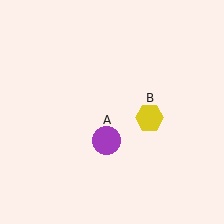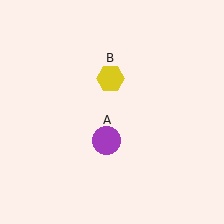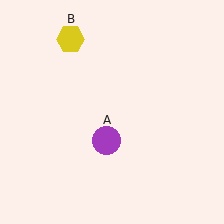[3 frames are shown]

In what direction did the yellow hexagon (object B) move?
The yellow hexagon (object B) moved up and to the left.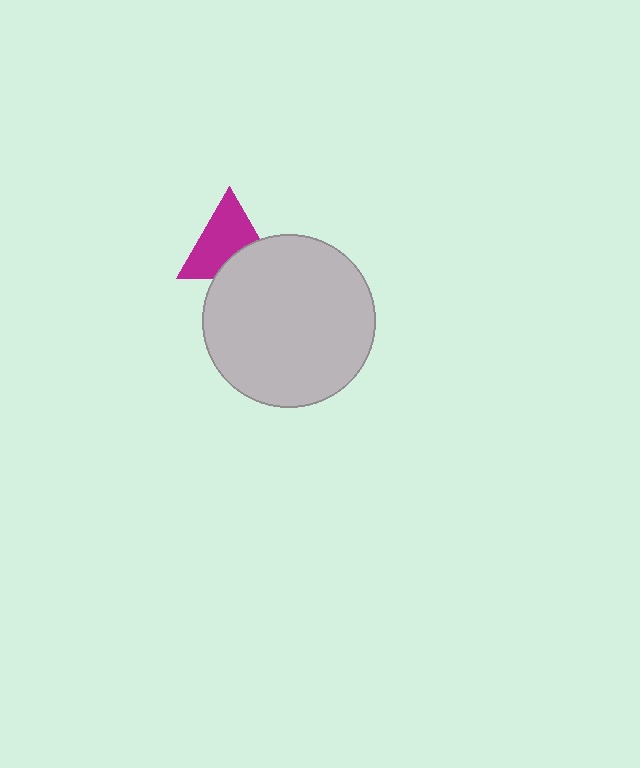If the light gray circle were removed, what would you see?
You would see the complete magenta triangle.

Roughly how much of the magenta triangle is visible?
Most of it is visible (roughly 67%).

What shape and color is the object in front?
The object in front is a light gray circle.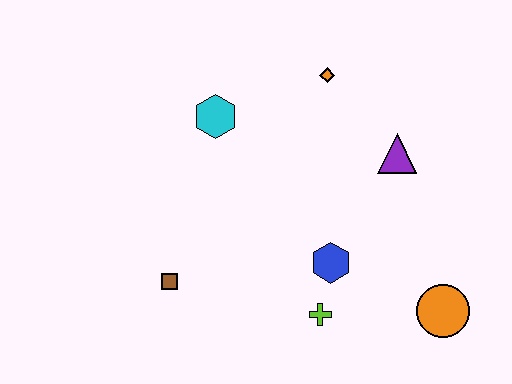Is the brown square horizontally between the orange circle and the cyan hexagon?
No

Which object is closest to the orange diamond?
The purple triangle is closest to the orange diamond.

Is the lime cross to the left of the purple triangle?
Yes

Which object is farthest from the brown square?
The orange circle is farthest from the brown square.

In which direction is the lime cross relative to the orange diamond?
The lime cross is below the orange diamond.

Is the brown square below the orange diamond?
Yes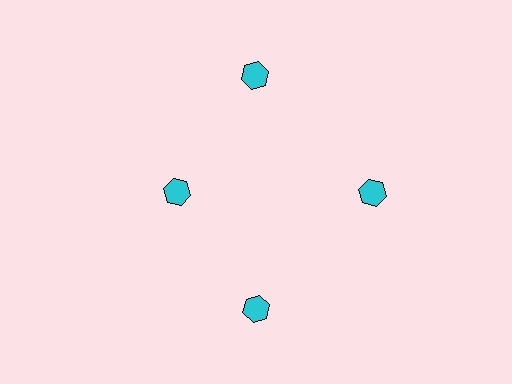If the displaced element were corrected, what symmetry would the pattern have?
It would have 4-fold rotational symmetry — the pattern would map onto itself every 90 degrees.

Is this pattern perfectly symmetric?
No. The 4 cyan hexagons are arranged in a ring, but one element near the 9 o'clock position is pulled inward toward the center, breaking the 4-fold rotational symmetry.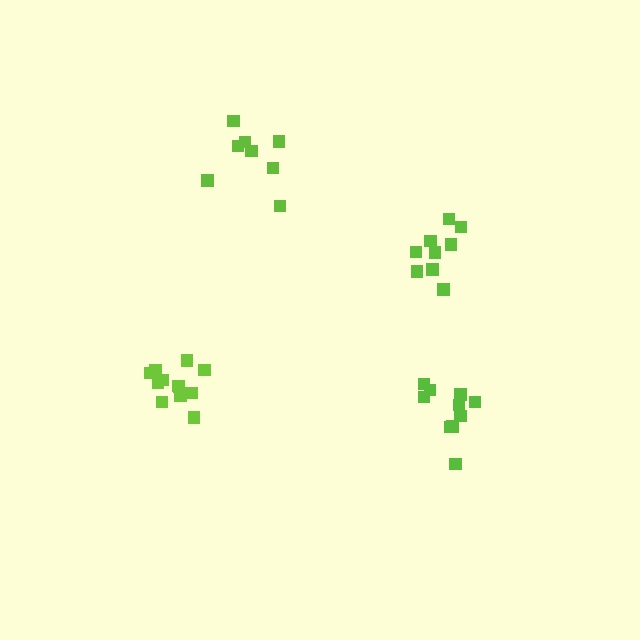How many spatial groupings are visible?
There are 4 spatial groupings.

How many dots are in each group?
Group 1: 12 dots, Group 2: 10 dots, Group 3: 9 dots, Group 4: 8 dots (39 total).